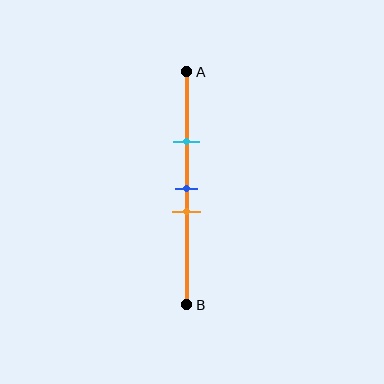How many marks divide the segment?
There are 3 marks dividing the segment.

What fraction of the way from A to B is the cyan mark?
The cyan mark is approximately 30% (0.3) of the way from A to B.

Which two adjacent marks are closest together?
The blue and orange marks are the closest adjacent pair.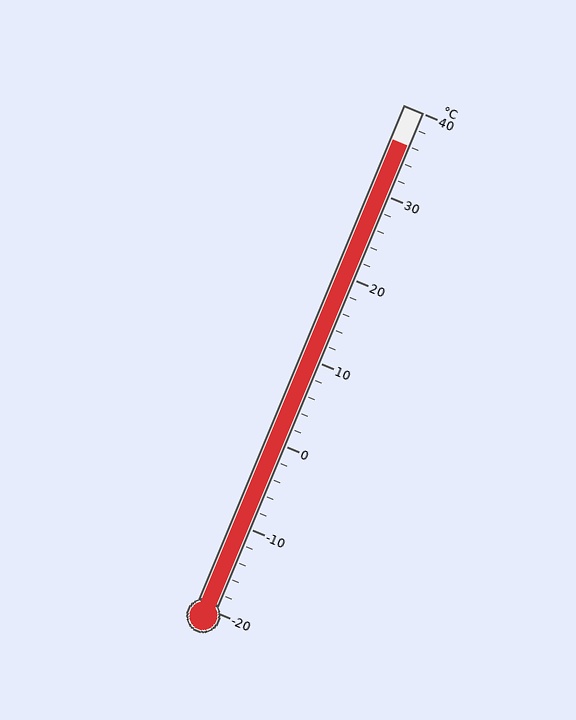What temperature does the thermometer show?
The thermometer shows approximately 36°C.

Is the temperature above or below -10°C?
The temperature is above -10°C.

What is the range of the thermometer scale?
The thermometer scale ranges from -20°C to 40°C.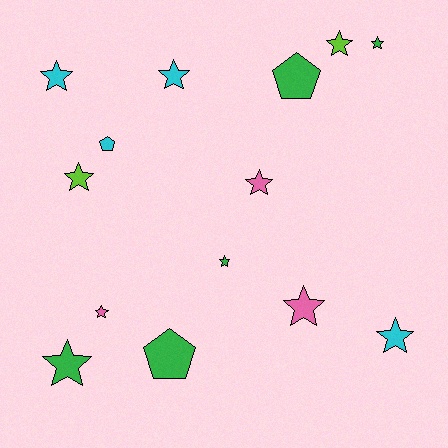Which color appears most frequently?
Green, with 5 objects.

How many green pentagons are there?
There are 2 green pentagons.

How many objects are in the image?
There are 14 objects.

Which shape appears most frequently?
Star, with 11 objects.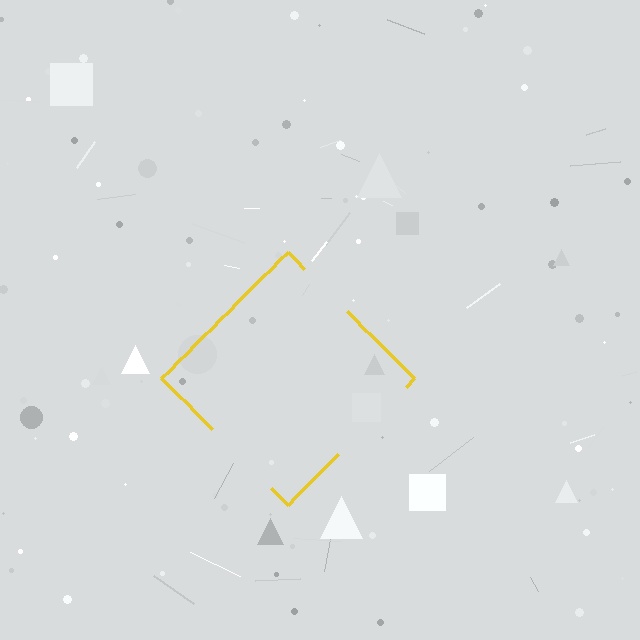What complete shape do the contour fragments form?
The contour fragments form a diamond.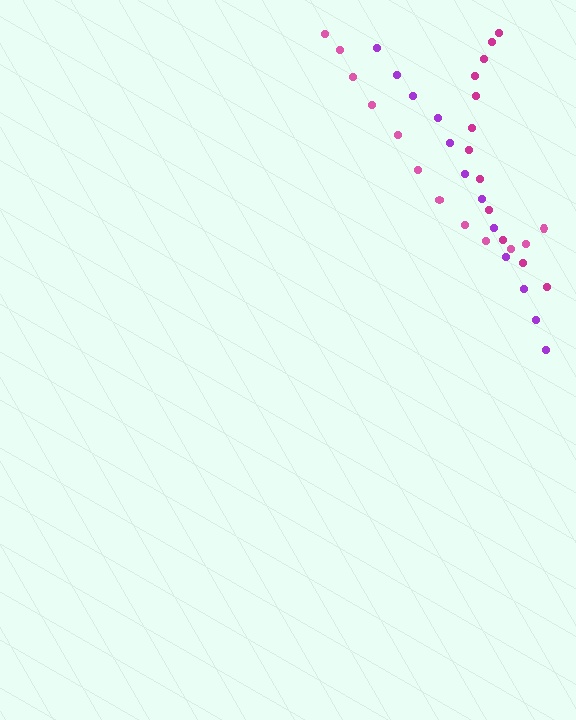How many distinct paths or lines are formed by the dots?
There are 3 distinct paths.